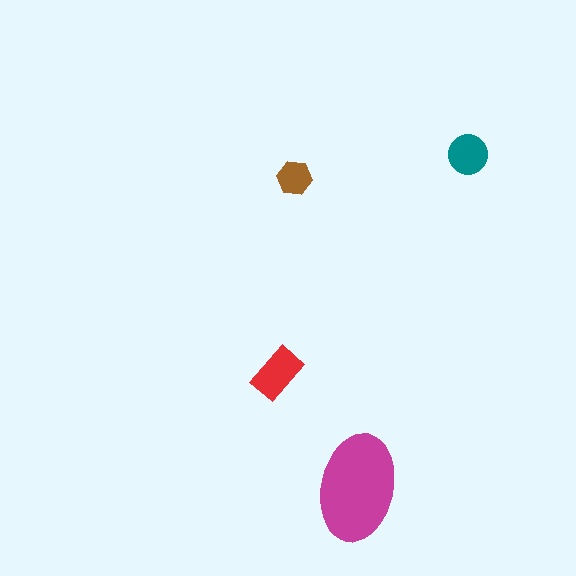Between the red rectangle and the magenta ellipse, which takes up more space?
The magenta ellipse.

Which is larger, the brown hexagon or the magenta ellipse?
The magenta ellipse.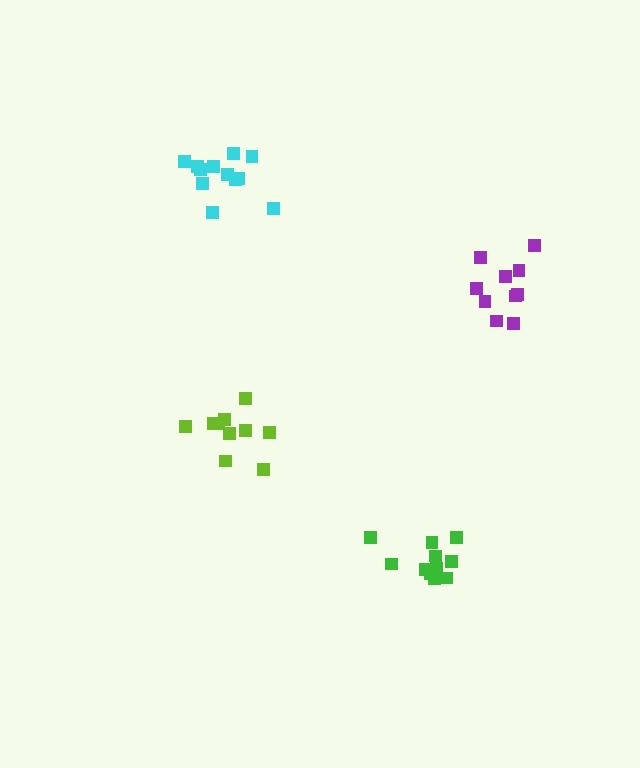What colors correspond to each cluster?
The clusters are colored: purple, cyan, green, lime.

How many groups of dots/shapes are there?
There are 4 groups.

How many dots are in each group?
Group 1: 10 dots, Group 2: 12 dots, Group 3: 11 dots, Group 4: 10 dots (43 total).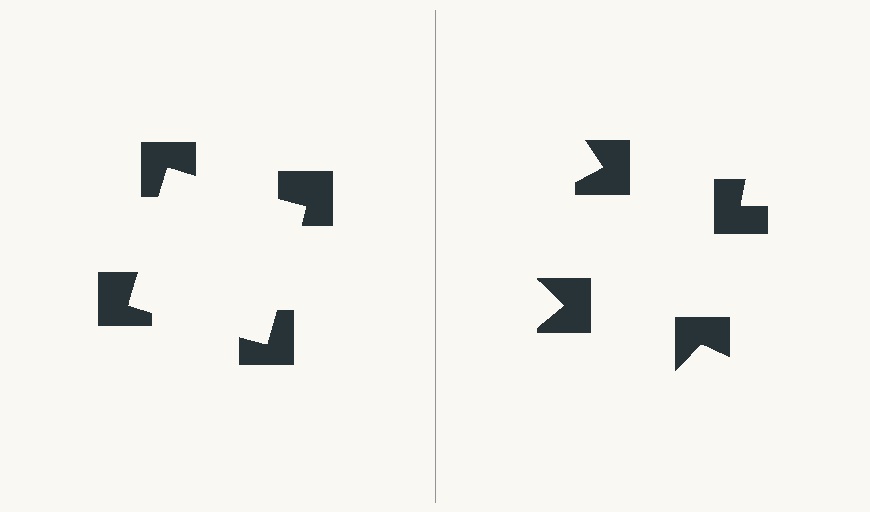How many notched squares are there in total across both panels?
8 — 4 on each side.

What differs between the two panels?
The notched squares are positioned identically on both sides; only the wedge orientations differ. On the left they align to a square; on the right they are misaligned.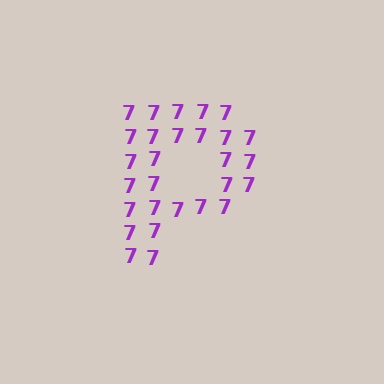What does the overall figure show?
The overall figure shows the letter P.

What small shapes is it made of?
It is made of small digit 7's.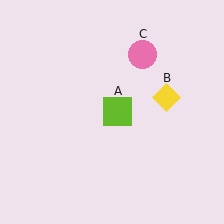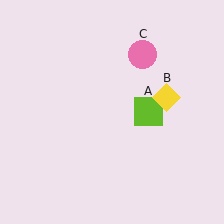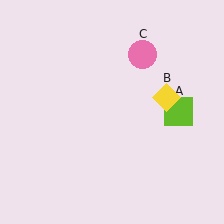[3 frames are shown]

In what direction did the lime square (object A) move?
The lime square (object A) moved right.